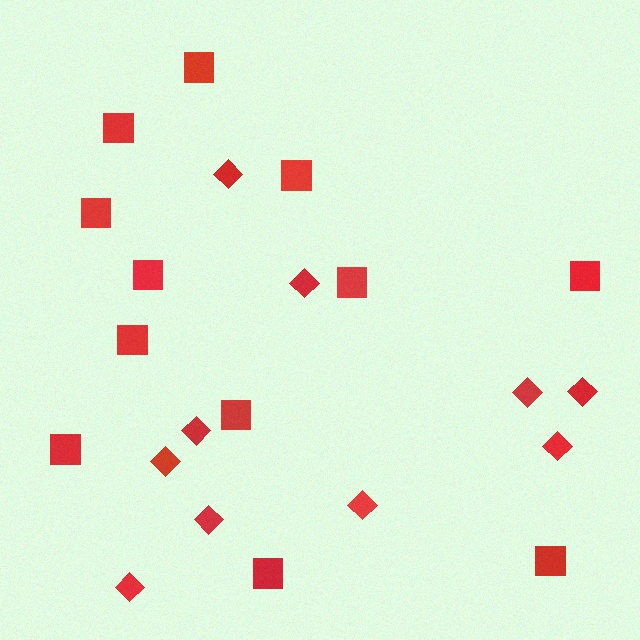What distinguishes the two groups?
There are 2 groups: one group of squares (12) and one group of diamonds (10).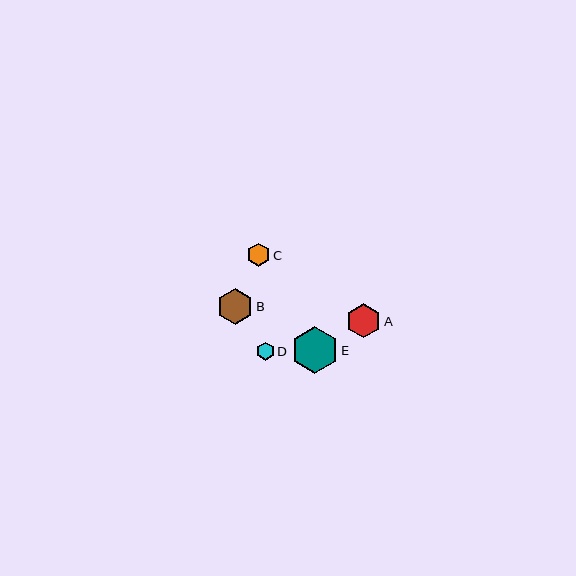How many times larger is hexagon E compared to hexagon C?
Hexagon E is approximately 2.1 times the size of hexagon C.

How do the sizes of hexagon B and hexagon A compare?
Hexagon B and hexagon A are approximately the same size.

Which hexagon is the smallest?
Hexagon D is the smallest with a size of approximately 19 pixels.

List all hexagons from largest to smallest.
From largest to smallest: E, B, A, C, D.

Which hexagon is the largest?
Hexagon E is the largest with a size of approximately 47 pixels.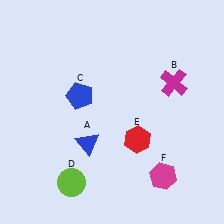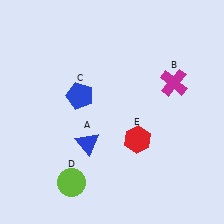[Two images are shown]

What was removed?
The magenta hexagon (F) was removed in Image 2.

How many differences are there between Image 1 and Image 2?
There is 1 difference between the two images.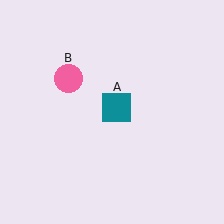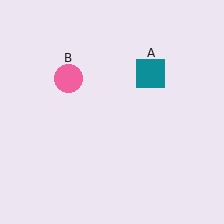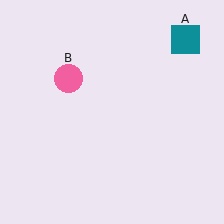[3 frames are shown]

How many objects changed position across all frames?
1 object changed position: teal square (object A).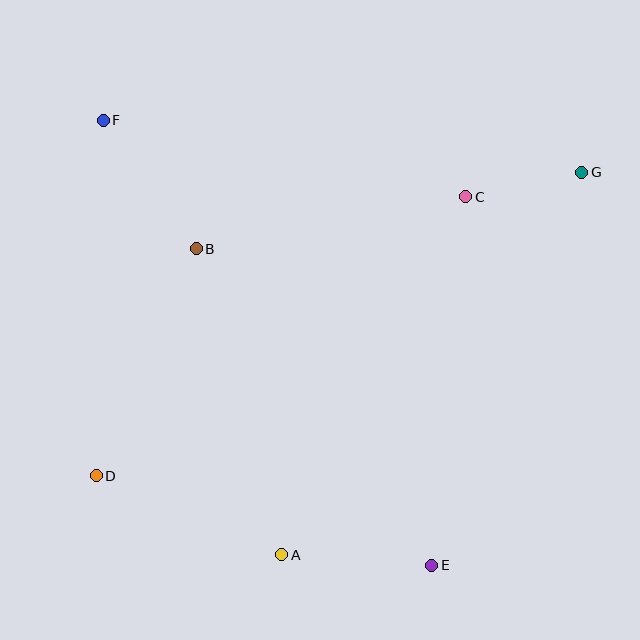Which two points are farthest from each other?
Points D and G are farthest from each other.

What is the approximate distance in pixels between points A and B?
The distance between A and B is approximately 318 pixels.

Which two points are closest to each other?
Points C and G are closest to each other.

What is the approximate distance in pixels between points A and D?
The distance between A and D is approximately 202 pixels.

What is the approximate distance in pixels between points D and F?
The distance between D and F is approximately 356 pixels.